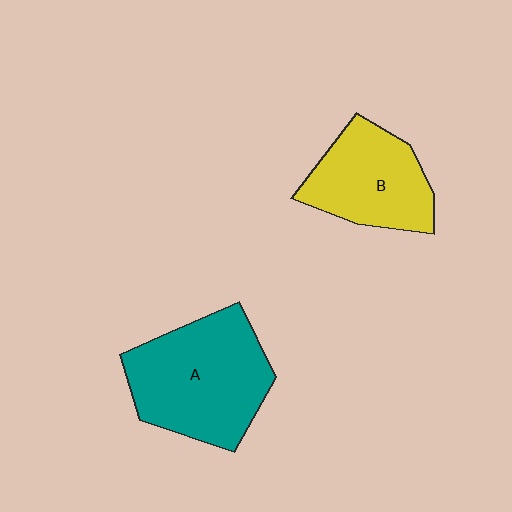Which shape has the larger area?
Shape A (teal).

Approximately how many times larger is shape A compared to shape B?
Approximately 1.4 times.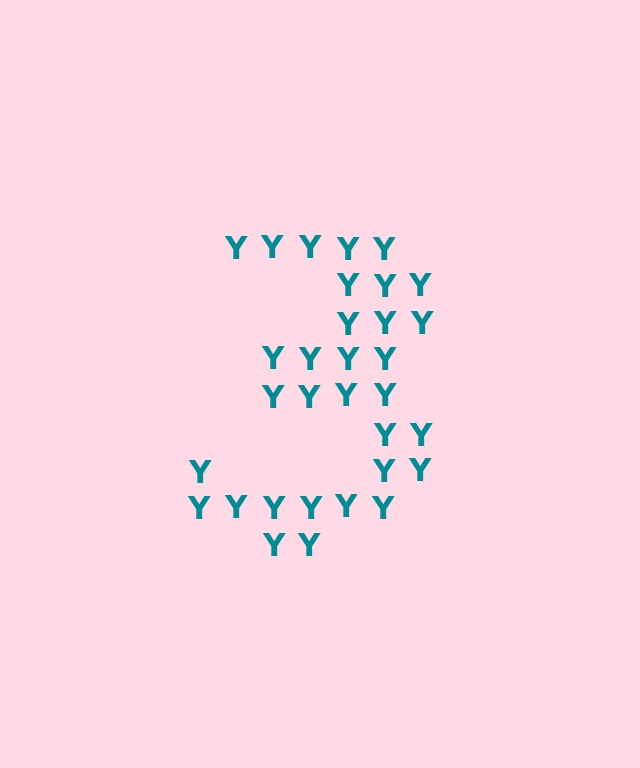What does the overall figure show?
The overall figure shows the digit 3.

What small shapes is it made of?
It is made of small letter Y's.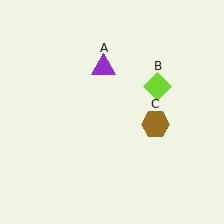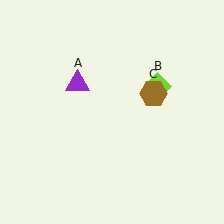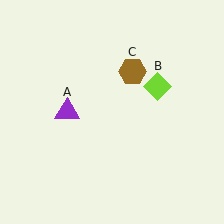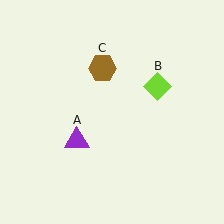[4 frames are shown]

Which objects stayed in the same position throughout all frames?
Lime diamond (object B) remained stationary.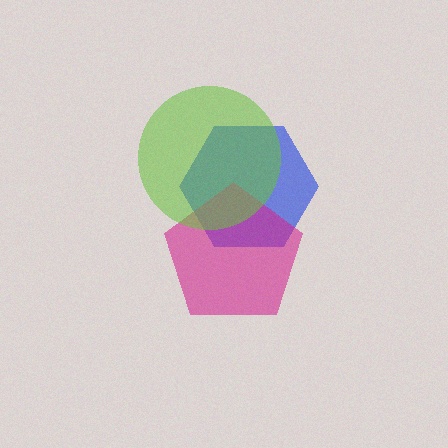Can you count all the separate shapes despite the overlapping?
Yes, there are 3 separate shapes.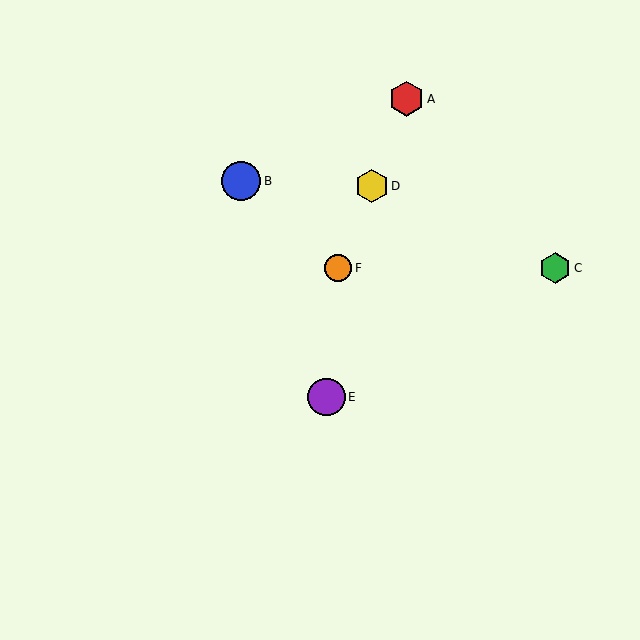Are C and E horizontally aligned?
No, C is at y≈268 and E is at y≈397.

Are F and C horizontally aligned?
Yes, both are at y≈268.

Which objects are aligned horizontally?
Objects C, F are aligned horizontally.